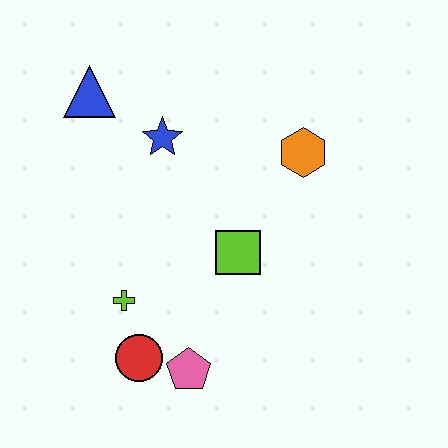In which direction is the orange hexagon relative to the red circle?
The orange hexagon is above the red circle.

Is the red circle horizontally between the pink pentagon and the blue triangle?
Yes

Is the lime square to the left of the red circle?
No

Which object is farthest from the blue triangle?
The pink pentagon is farthest from the blue triangle.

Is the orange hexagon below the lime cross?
No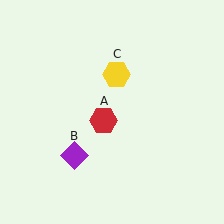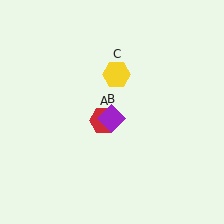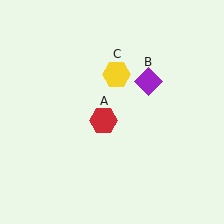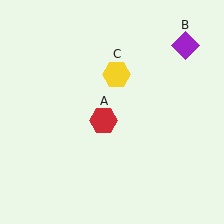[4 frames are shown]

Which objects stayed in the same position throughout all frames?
Red hexagon (object A) and yellow hexagon (object C) remained stationary.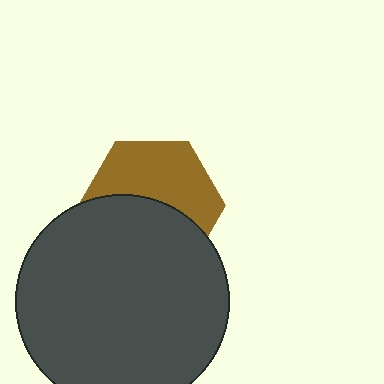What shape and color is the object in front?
The object in front is a dark gray circle.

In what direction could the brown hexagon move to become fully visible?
The brown hexagon could move up. That would shift it out from behind the dark gray circle entirely.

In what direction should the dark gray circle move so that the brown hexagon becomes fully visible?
The dark gray circle should move down. That is the shortest direction to clear the overlap and leave the brown hexagon fully visible.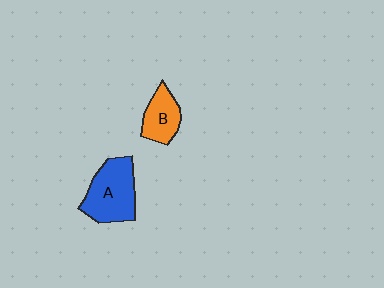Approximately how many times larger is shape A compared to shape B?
Approximately 1.6 times.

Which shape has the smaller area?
Shape B (orange).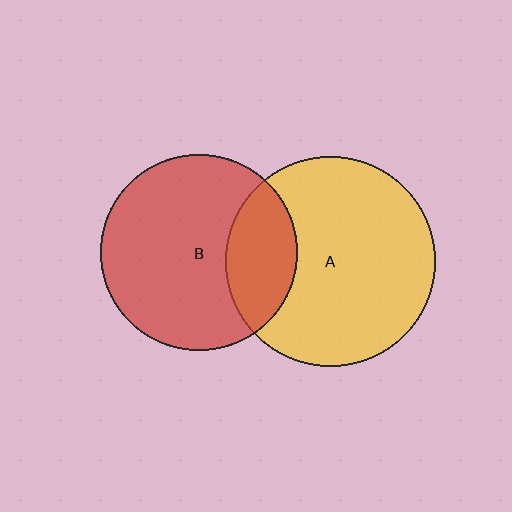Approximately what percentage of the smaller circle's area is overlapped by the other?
Approximately 25%.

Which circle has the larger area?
Circle A (yellow).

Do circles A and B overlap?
Yes.